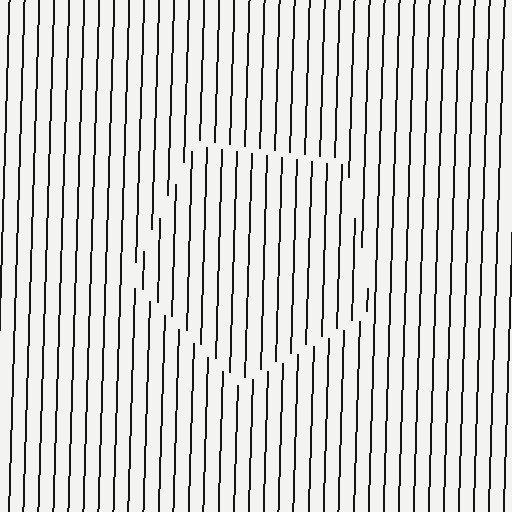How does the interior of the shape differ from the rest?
The interior of the shape contains the same grating, shifted by half a period — the contour is defined by the phase discontinuity where line-ends from the inner and outer gratings abut.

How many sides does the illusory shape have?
5 sides — the line-ends trace a pentagon.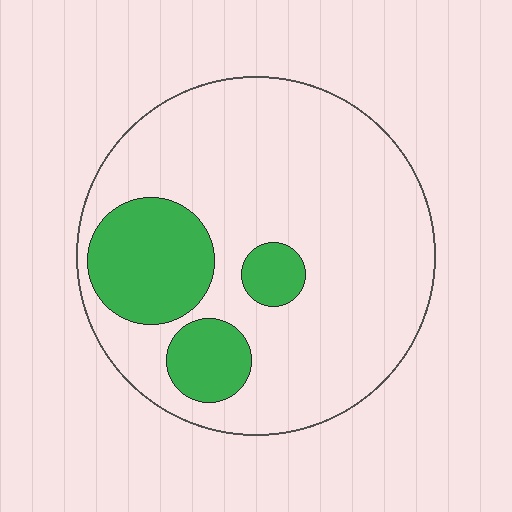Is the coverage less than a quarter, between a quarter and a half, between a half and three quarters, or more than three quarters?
Less than a quarter.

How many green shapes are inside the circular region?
3.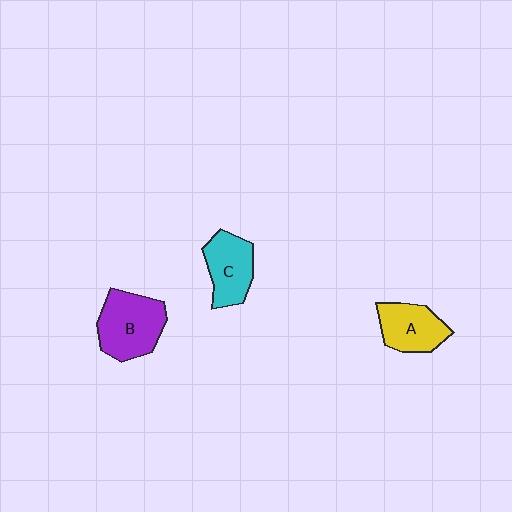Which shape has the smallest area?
Shape A (yellow).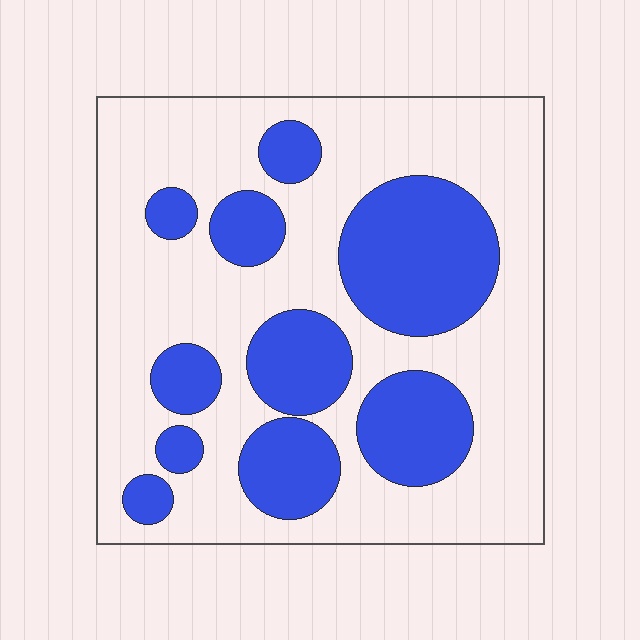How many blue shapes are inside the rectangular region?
10.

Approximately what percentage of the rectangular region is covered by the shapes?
Approximately 35%.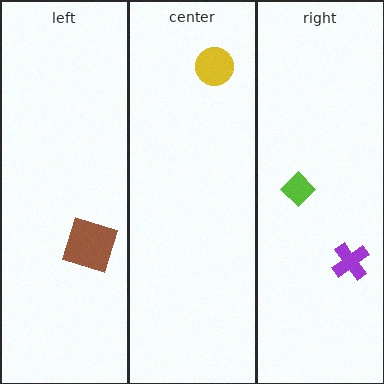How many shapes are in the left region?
1.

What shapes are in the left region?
The brown square.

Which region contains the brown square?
The left region.